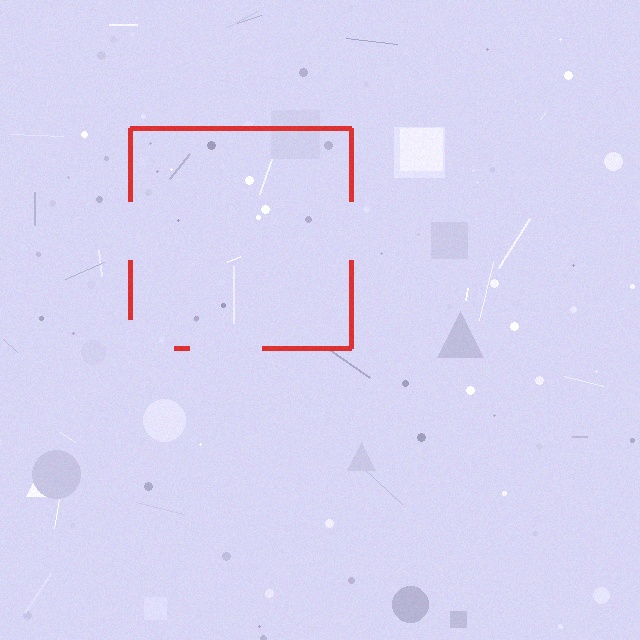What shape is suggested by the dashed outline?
The dashed outline suggests a square.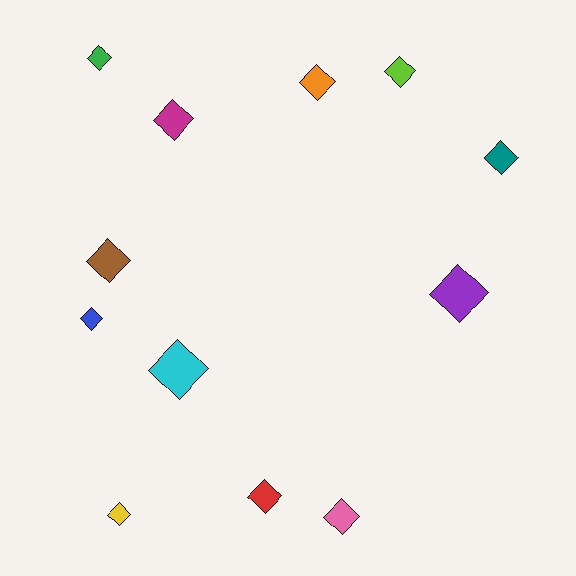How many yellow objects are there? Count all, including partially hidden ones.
There is 1 yellow object.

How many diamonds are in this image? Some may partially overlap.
There are 12 diamonds.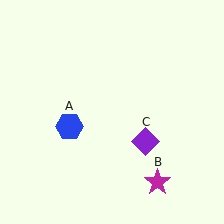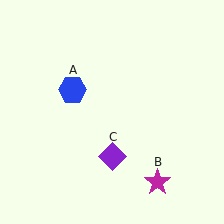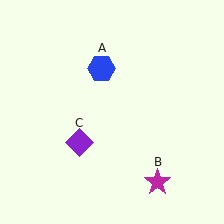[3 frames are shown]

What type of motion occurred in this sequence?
The blue hexagon (object A), purple diamond (object C) rotated clockwise around the center of the scene.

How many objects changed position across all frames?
2 objects changed position: blue hexagon (object A), purple diamond (object C).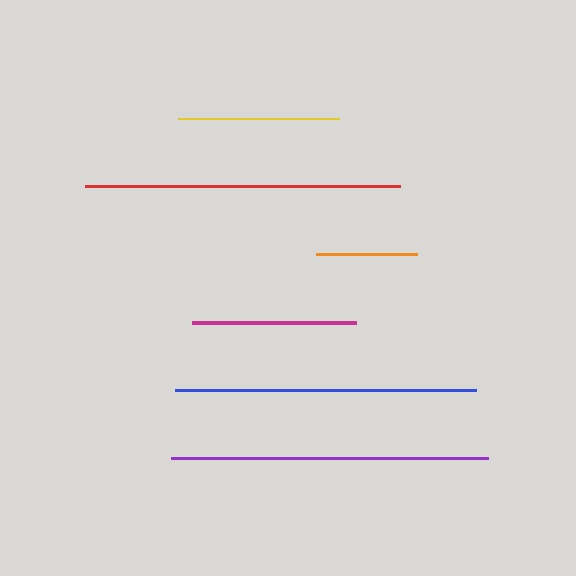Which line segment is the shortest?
The orange line is the shortest at approximately 101 pixels.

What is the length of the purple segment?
The purple segment is approximately 317 pixels long.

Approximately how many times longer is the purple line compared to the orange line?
The purple line is approximately 3.1 times the length of the orange line.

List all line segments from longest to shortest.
From longest to shortest: purple, red, blue, magenta, yellow, orange.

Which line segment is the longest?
The purple line is the longest at approximately 317 pixels.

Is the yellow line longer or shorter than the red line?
The red line is longer than the yellow line.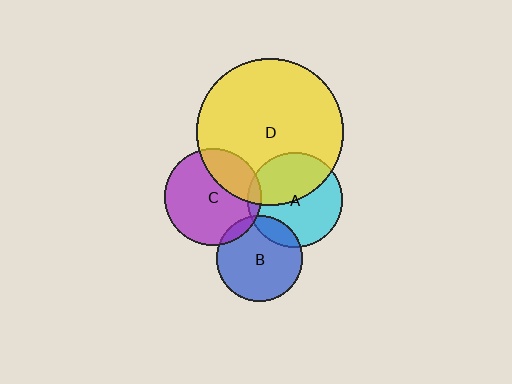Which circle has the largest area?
Circle D (yellow).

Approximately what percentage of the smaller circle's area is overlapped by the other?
Approximately 15%.